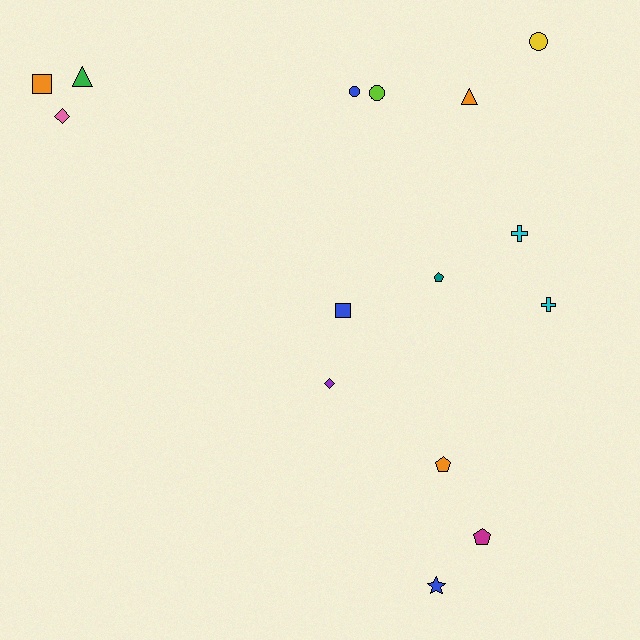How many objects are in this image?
There are 15 objects.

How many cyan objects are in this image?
There are 2 cyan objects.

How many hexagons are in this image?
There are no hexagons.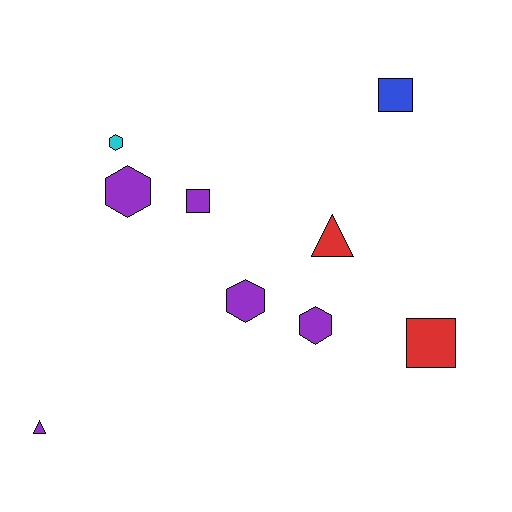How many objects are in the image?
There are 9 objects.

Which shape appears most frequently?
Hexagon, with 4 objects.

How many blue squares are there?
There is 1 blue square.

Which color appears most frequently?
Purple, with 5 objects.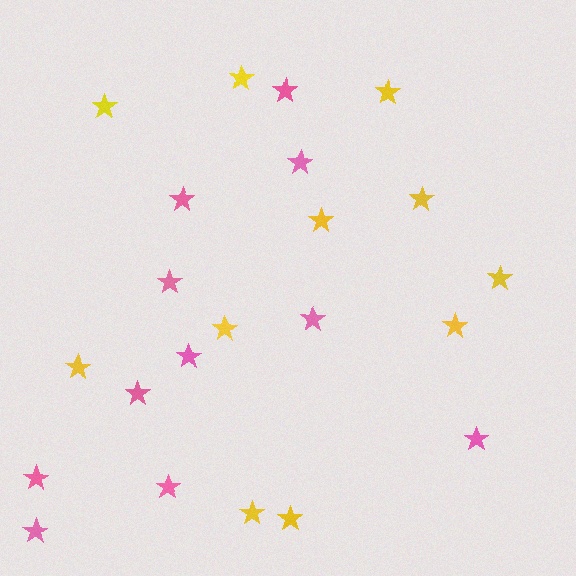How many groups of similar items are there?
There are 2 groups: one group of yellow stars (11) and one group of pink stars (11).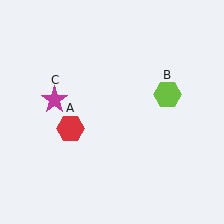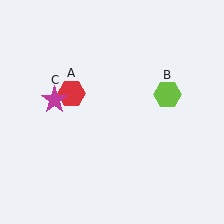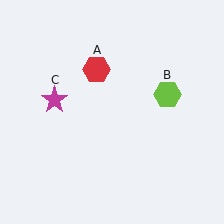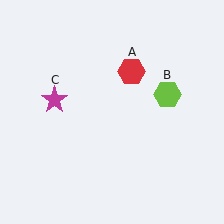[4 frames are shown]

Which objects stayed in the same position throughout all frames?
Lime hexagon (object B) and magenta star (object C) remained stationary.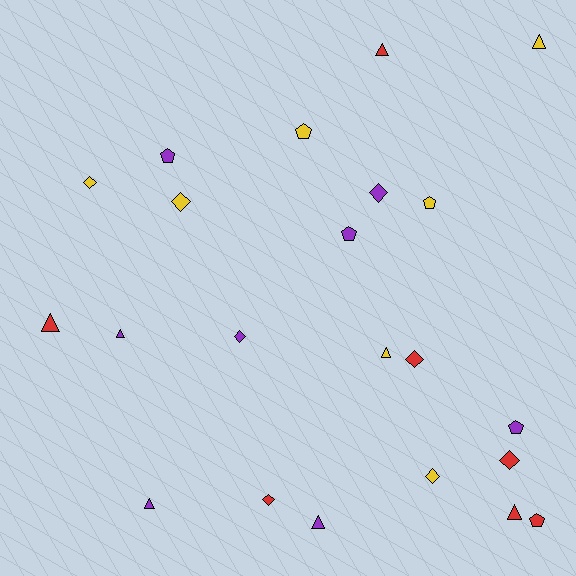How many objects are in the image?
There are 22 objects.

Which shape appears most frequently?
Triangle, with 8 objects.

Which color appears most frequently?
Purple, with 8 objects.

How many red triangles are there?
There are 3 red triangles.